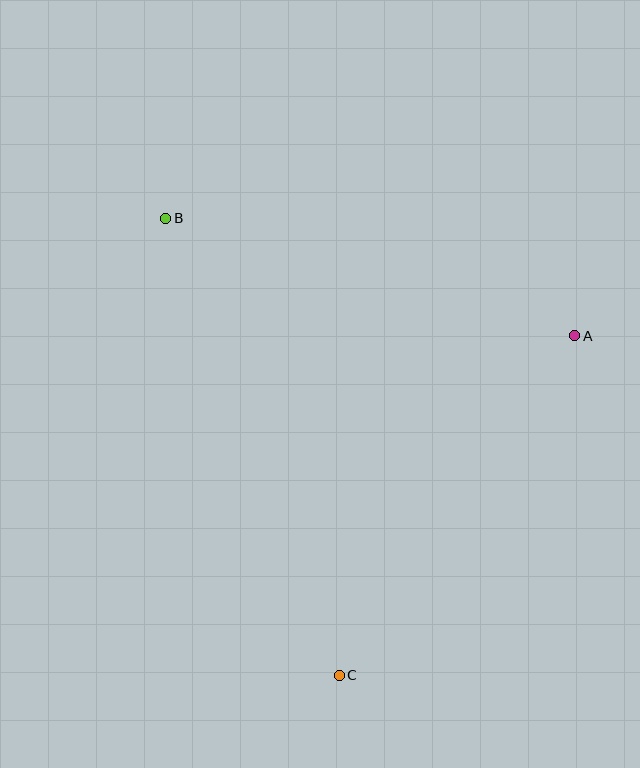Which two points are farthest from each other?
Points B and C are farthest from each other.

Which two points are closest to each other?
Points A and C are closest to each other.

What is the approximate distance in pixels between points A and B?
The distance between A and B is approximately 425 pixels.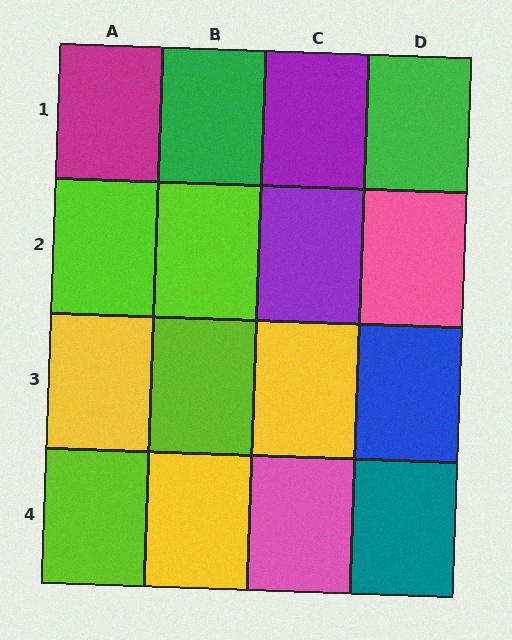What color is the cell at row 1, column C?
Purple.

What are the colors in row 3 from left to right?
Yellow, lime, yellow, blue.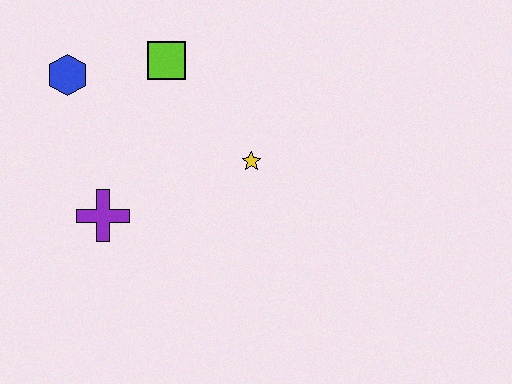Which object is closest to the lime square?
The blue hexagon is closest to the lime square.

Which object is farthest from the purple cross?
The lime square is farthest from the purple cross.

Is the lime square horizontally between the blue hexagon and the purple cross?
No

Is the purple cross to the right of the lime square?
No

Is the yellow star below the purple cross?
No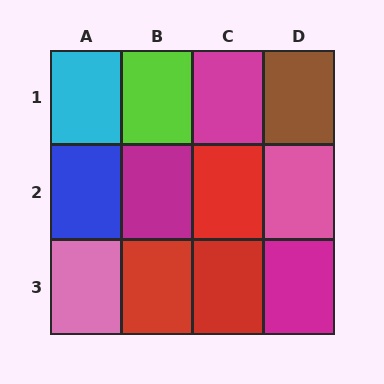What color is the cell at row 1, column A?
Cyan.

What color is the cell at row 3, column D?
Magenta.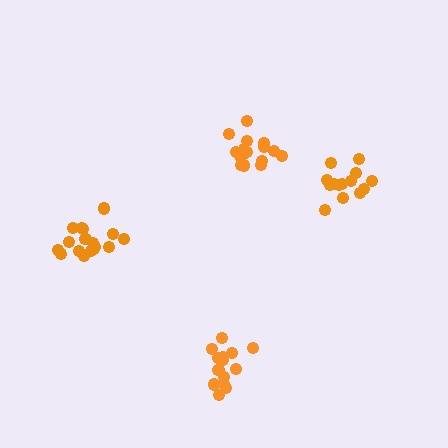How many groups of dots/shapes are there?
There are 4 groups.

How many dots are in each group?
Group 1: 17 dots, Group 2: 14 dots, Group 3: 16 dots, Group 4: 14 dots (61 total).